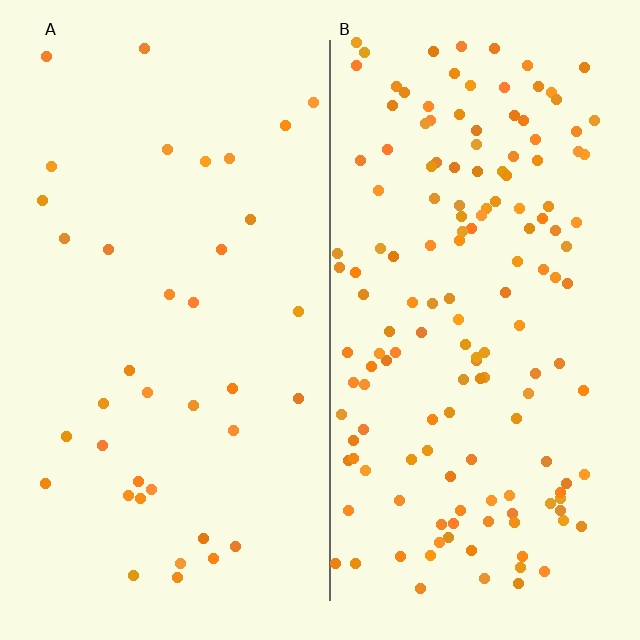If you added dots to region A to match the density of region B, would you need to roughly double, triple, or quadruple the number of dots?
Approximately quadruple.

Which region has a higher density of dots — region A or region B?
B (the right).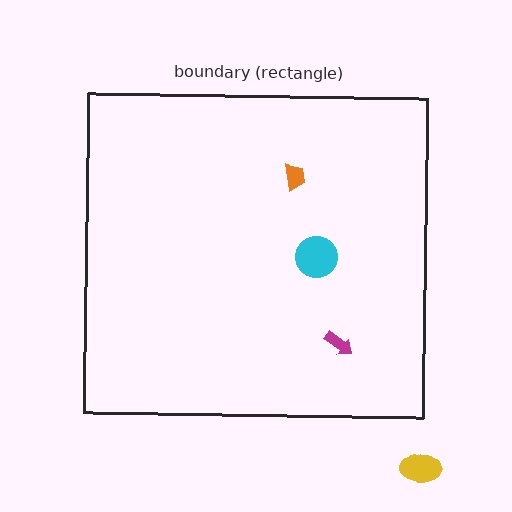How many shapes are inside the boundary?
3 inside, 1 outside.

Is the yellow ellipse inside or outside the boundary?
Outside.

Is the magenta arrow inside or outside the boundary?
Inside.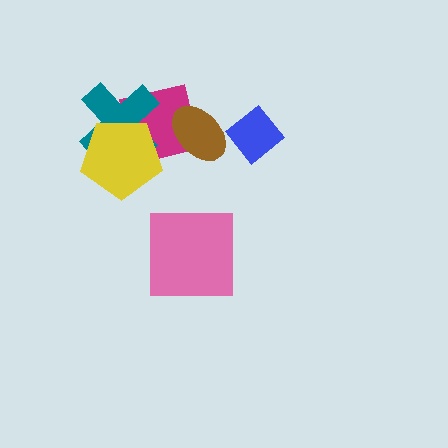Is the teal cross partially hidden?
Yes, it is partially covered by another shape.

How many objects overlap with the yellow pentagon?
2 objects overlap with the yellow pentagon.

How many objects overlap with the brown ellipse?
1 object overlaps with the brown ellipse.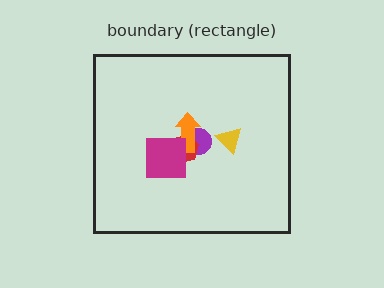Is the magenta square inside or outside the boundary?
Inside.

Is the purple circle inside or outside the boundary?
Inside.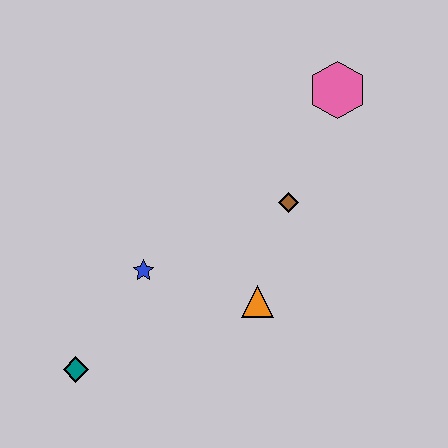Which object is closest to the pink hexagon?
The brown diamond is closest to the pink hexagon.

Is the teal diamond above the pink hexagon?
No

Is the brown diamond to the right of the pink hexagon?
No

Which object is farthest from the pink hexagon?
The teal diamond is farthest from the pink hexagon.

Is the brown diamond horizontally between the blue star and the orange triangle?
No